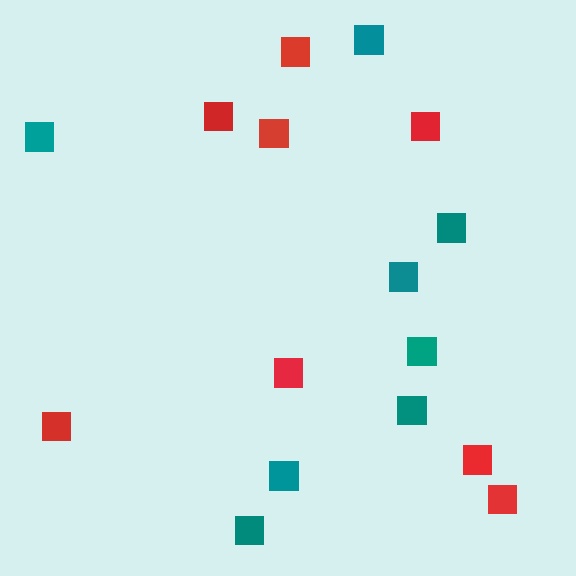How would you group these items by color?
There are 2 groups: one group of red squares (8) and one group of teal squares (8).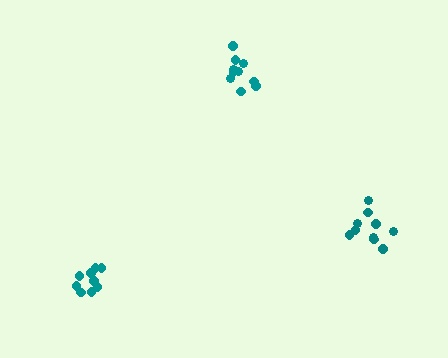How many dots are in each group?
Group 1: 10 dots, Group 2: 10 dots, Group 3: 9 dots (29 total).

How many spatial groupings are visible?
There are 3 spatial groupings.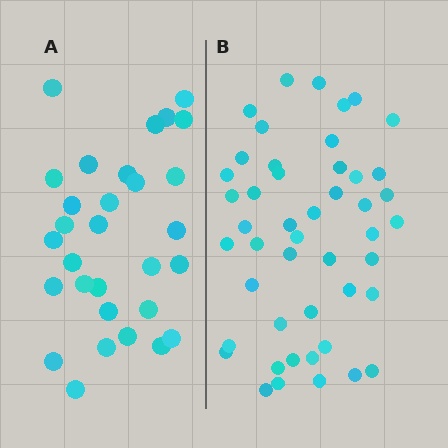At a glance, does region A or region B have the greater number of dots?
Region B (the right region) has more dots.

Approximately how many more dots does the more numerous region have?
Region B has approximately 15 more dots than region A.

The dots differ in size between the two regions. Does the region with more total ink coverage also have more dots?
No. Region A has more total ink coverage because its dots are larger, but region B actually contains more individual dots. Total area can be misleading — the number of items is what matters here.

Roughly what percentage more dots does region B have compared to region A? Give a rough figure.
About 55% more.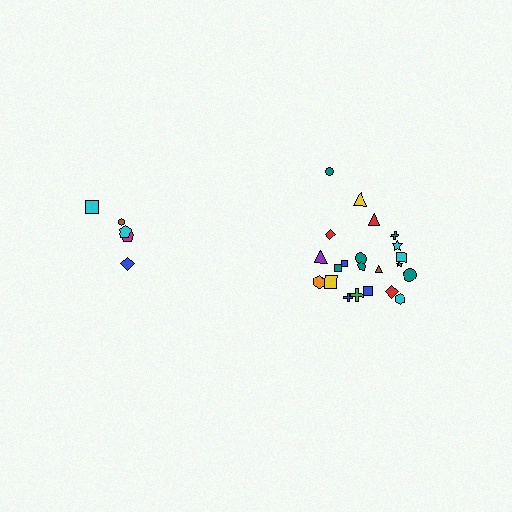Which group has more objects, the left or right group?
The right group.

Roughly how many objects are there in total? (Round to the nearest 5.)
Roughly 25 objects in total.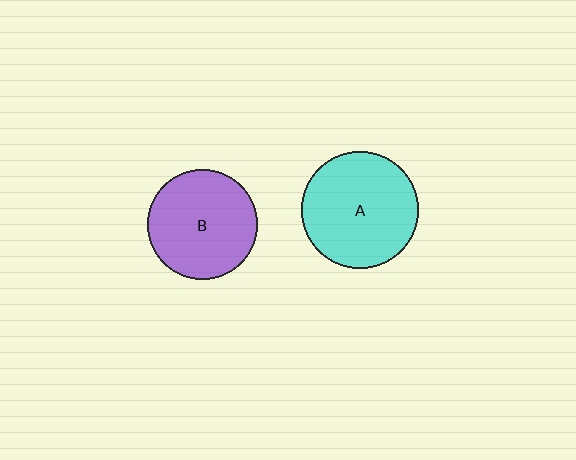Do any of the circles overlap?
No, none of the circles overlap.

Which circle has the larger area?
Circle A (cyan).